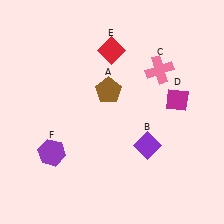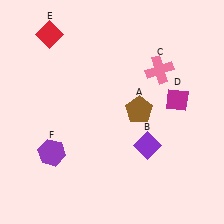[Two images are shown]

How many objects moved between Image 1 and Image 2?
2 objects moved between the two images.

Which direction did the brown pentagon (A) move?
The brown pentagon (A) moved right.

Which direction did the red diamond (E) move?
The red diamond (E) moved left.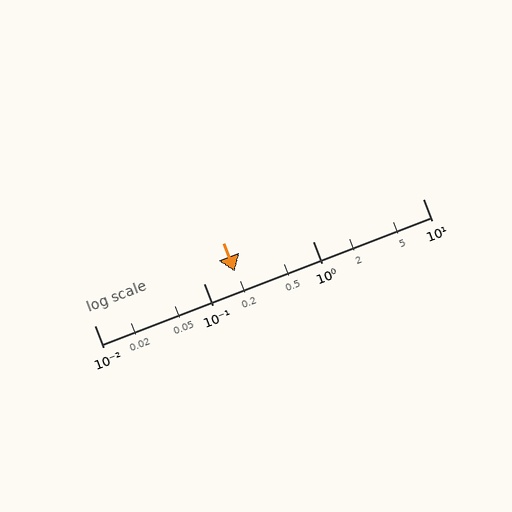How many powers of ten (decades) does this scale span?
The scale spans 3 decades, from 0.01 to 10.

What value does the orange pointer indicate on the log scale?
The pointer indicates approximately 0.19.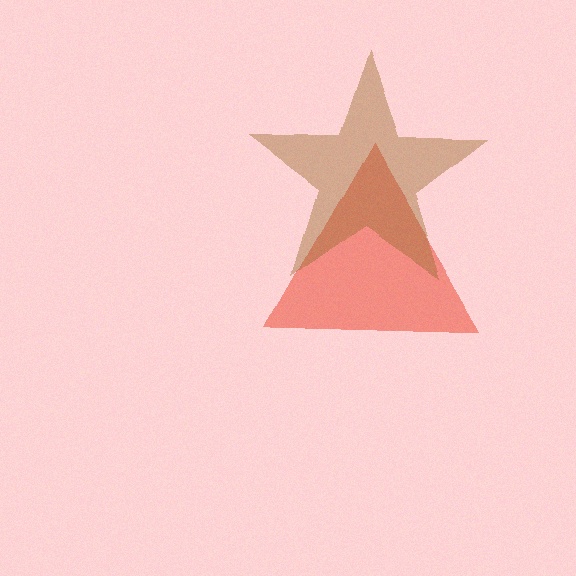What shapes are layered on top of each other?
The layered shapes are: a red triangle, a brown star.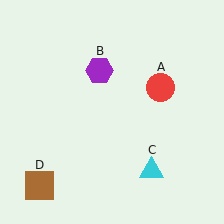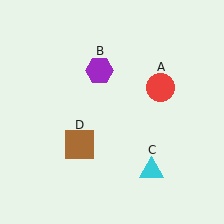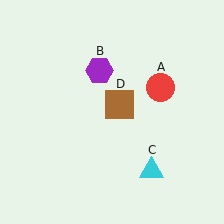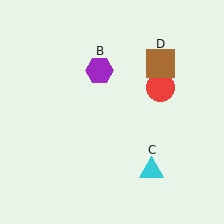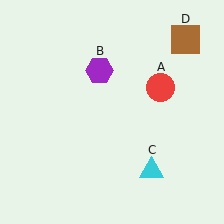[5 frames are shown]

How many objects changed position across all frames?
1 object changed position: brown square (object D).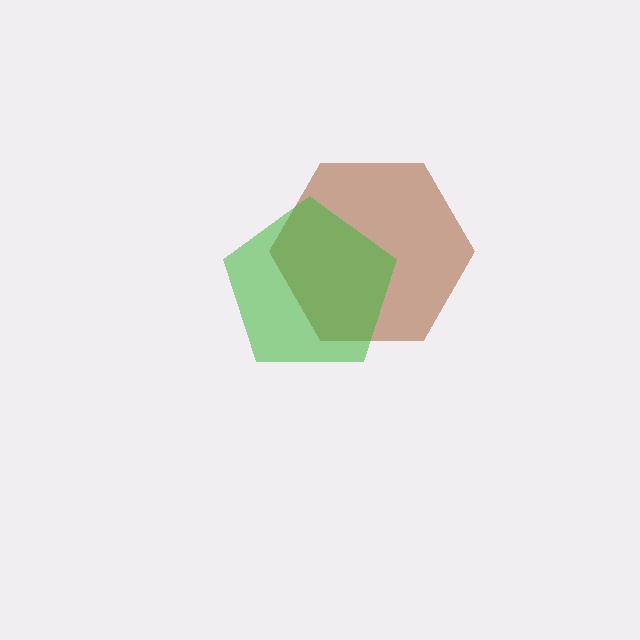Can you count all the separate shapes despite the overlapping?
Yes, there are 2 separate shapes.